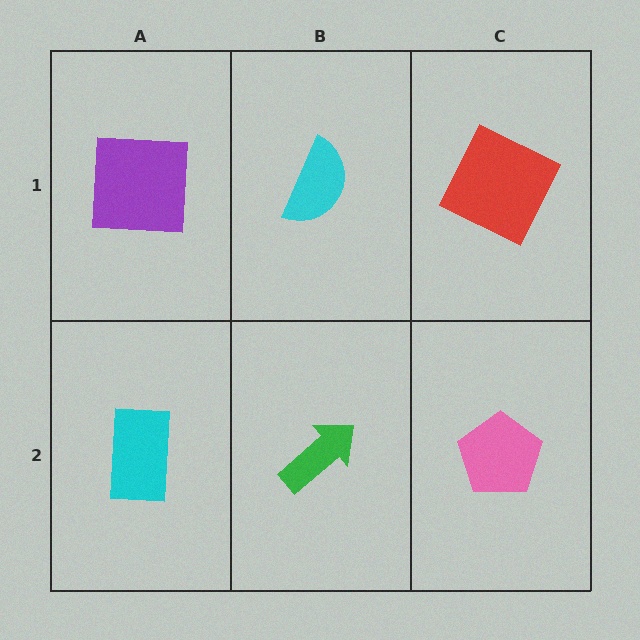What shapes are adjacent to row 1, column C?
A pink pentagon (row 2, column C), a cyan semicircle (row 1, column B).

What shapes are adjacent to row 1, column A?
A cyan rectangle (row 2, column A), a cyan semicircle (row 1, column B).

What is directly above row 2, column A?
A purple square.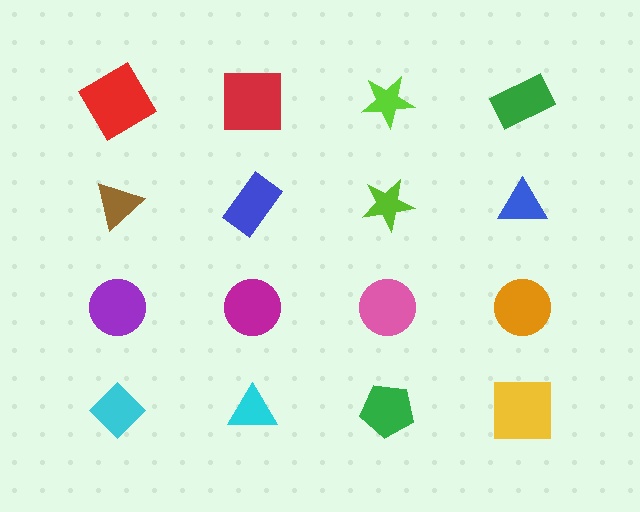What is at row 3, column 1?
A purple circle.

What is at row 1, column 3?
A lime star.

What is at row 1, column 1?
A red diamond.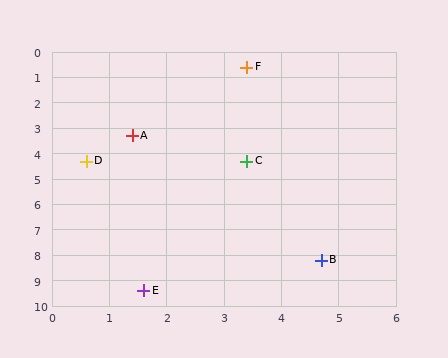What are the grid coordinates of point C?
Point C is at approximately (3.4, 4.3).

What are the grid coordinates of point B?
Point B is at approximately (4.7, 8.2).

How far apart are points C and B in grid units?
Points C and B are about 4.1 grid units apart.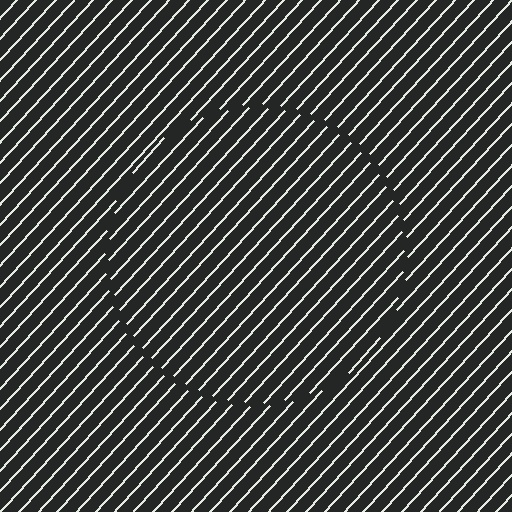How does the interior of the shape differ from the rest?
The interior of the shape contains the same grating, shifted by half a period — the contour is defined by the phase discontinuity where line-ends from the inner and outer gratings abut.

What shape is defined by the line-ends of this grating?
An illusory circle. The interior of the shape contains the same grating, shifted by half a period — the contour is defined by the phase discontinuity where line-ends from the inner and outer gratings abut.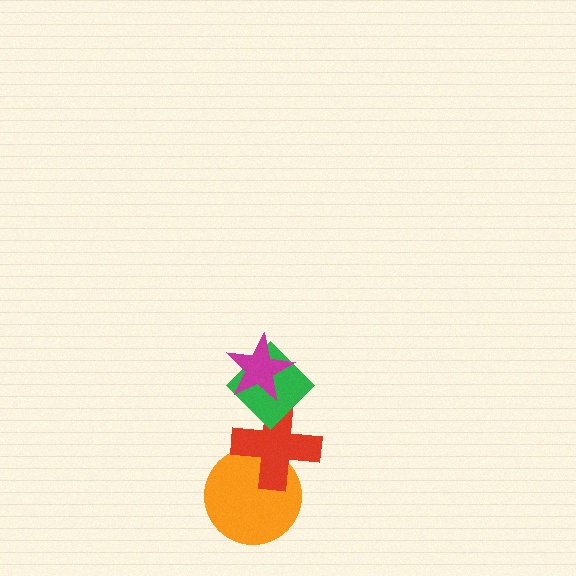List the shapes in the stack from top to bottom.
From top to bottom: the magenta star, the green diamond, the red cross, the orange circle.